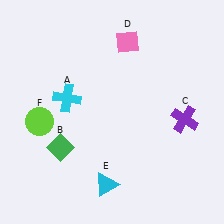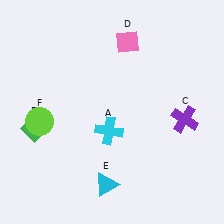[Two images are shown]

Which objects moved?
The objects that moved are: the cyan cross (A), the green diamond (B).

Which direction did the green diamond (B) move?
The green diamond (B) moved left.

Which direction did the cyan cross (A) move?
The cyan cross (A) moved right.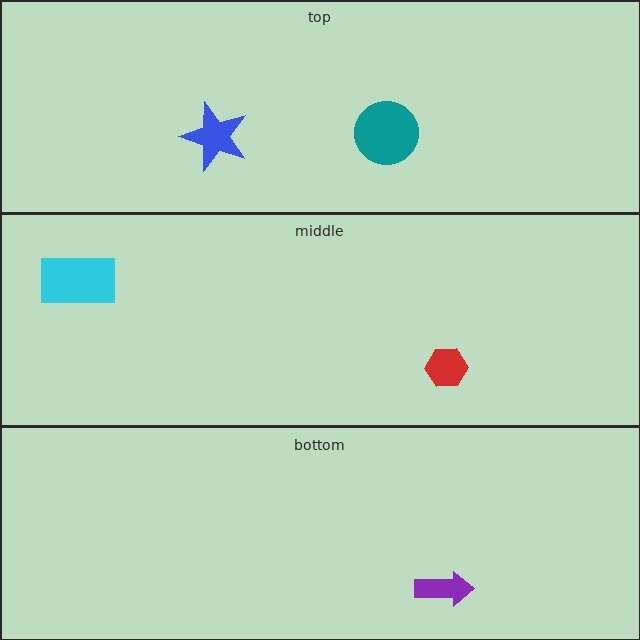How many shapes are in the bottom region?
1.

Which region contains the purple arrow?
The bottom region.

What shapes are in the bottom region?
The purple arrow.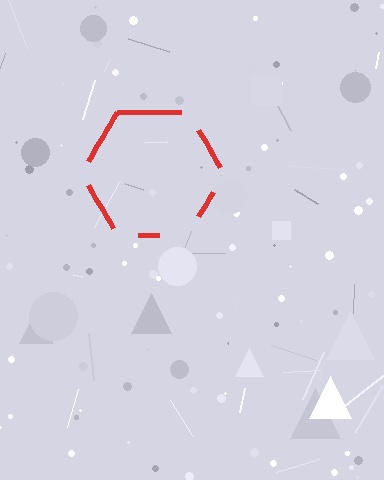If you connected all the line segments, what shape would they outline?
They would outline a hexagon.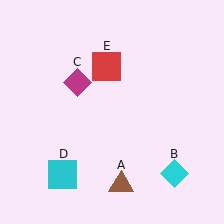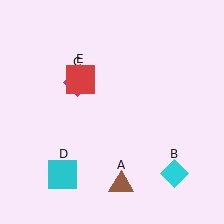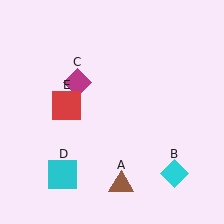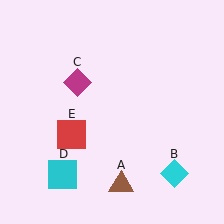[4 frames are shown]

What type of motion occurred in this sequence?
The red square (object E) rotated counterclockwise around the center of the scene.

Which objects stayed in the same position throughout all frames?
Brown triangle (object A) and cyan diamond (object B) and magenta diamond (object C) and cyan square (object D) remained stationary.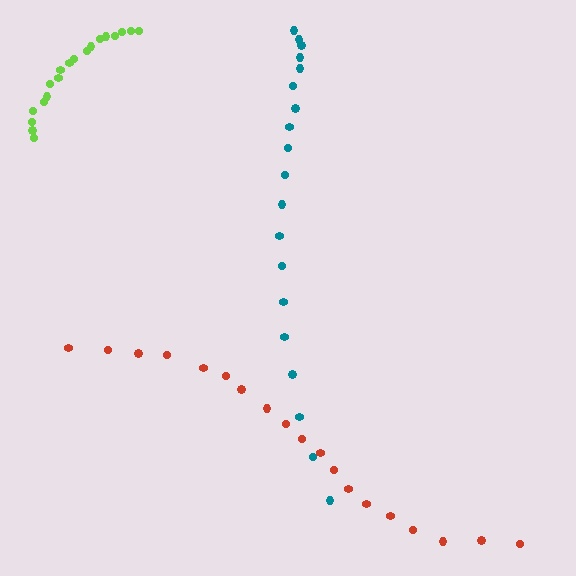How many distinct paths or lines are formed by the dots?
There are 3 distinct paths.